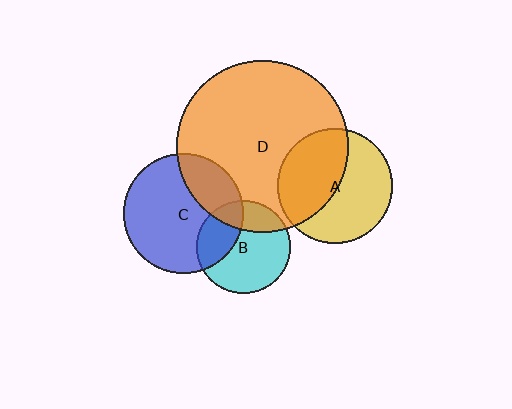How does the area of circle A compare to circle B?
Approximately 1.5 times.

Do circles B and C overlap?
Yes.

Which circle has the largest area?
Circle D (orange).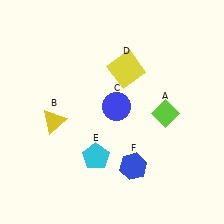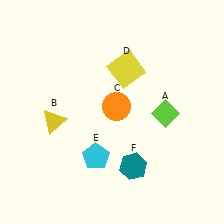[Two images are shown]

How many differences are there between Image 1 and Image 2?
There are 2 differences between the two images.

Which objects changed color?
C changed from blue to orange. F changed from blue to teal.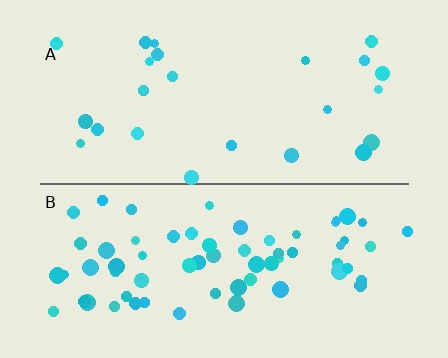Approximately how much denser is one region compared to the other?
Approximately 2.6× — region B over region A.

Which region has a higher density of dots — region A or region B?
B (the bottom).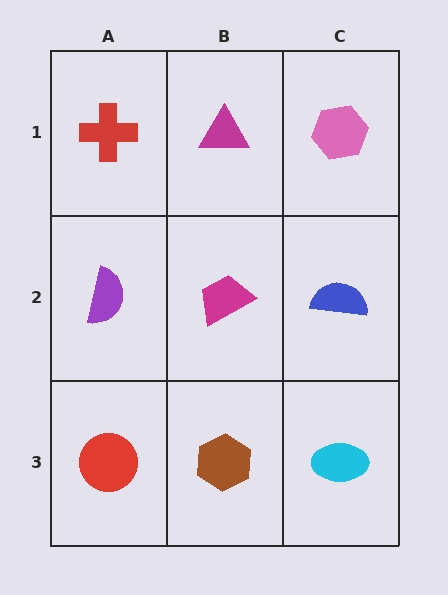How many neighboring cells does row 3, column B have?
3.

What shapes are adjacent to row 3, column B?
A magenta trapezoid (row 2, column B), a red circle (row 3, column A), a cyan ellipse (row 3, column C).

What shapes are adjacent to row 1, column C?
A blue semicircle (row 2, column C), a magenta triangle (row 1, column B).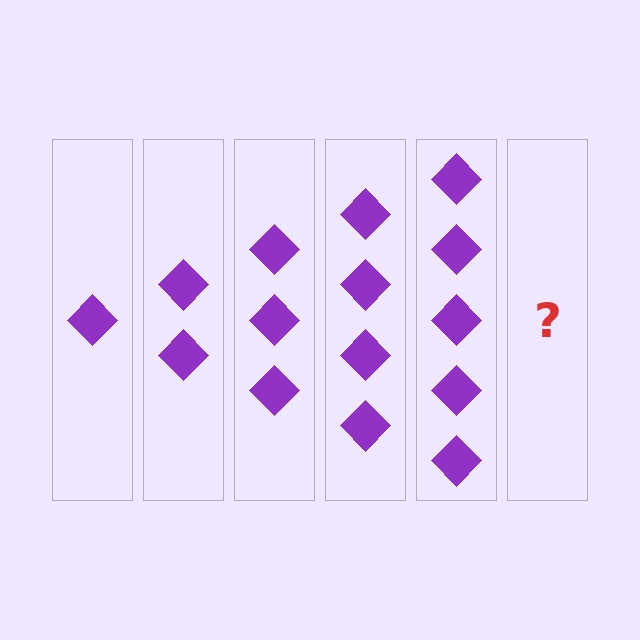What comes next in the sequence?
The next element should be 6 diamonds.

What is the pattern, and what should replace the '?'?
The pattern is that each step adds one more diamond. The '?' should be 6 diamonds.